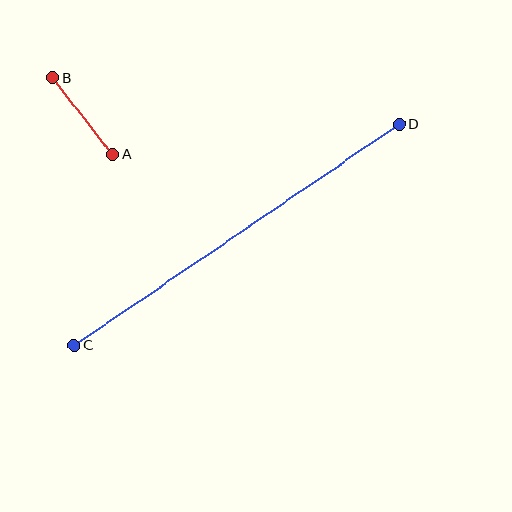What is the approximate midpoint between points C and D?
The midpoint is at approximately (237, 235) pixels.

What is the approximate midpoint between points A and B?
The midpoint is at approximately (83, 116) pixels.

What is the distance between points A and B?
The distance is approximately 97 pixels.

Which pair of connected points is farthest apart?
Points C and D are farthest apart.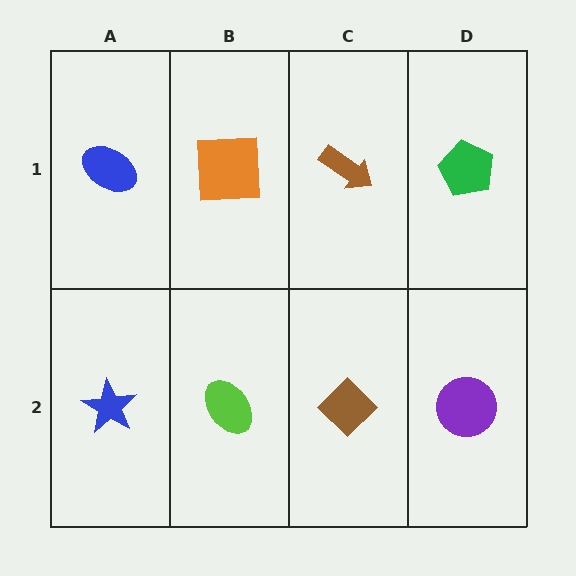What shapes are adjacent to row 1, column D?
A purple circle (row 2, column D), a brown arrow (row 1, column C).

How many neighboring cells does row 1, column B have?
3.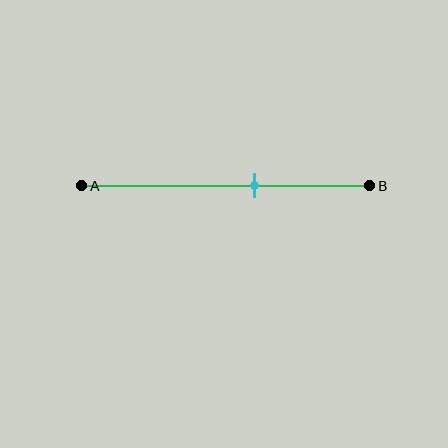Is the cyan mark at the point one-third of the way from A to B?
No, the mark is at about 60% from A, not at the 33% one-third point.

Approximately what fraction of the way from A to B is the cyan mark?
The cyan mark is approximately 60% of the way from A to B.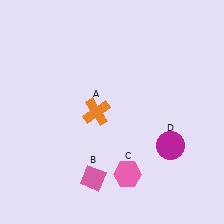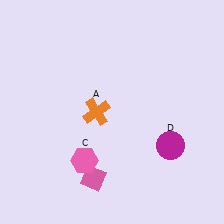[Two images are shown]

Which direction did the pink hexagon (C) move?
The pink hexagon (C) moved left.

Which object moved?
The pink hexagon (C) moved left.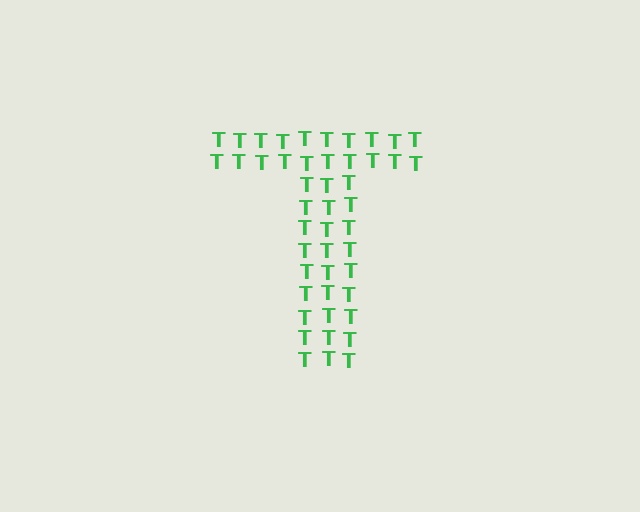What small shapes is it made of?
It is made of small letter T's.